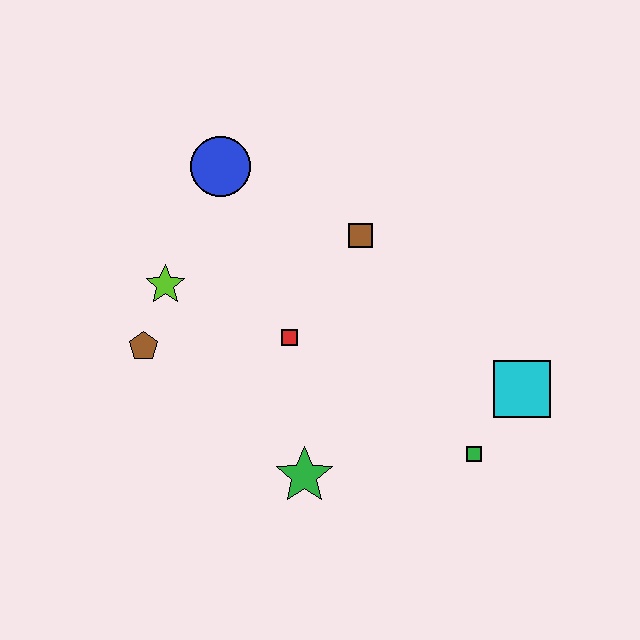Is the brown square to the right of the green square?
No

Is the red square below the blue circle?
Yes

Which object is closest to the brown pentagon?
The lime star is closest to the brown pentagon.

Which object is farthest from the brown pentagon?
The cyan square is farthest from the brown pentagon.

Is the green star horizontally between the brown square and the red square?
Yes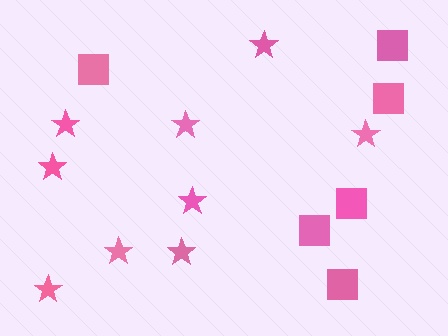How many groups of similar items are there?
There are 2 groups: one group of stars (9) and one group of squares (6).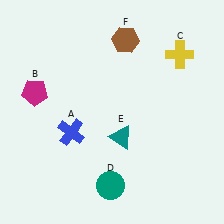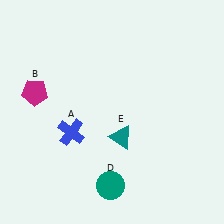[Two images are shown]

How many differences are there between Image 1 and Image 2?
There are 2 differences between the two images.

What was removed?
The brown hexagon (F), the yellow cross (C) were removed in Image 2.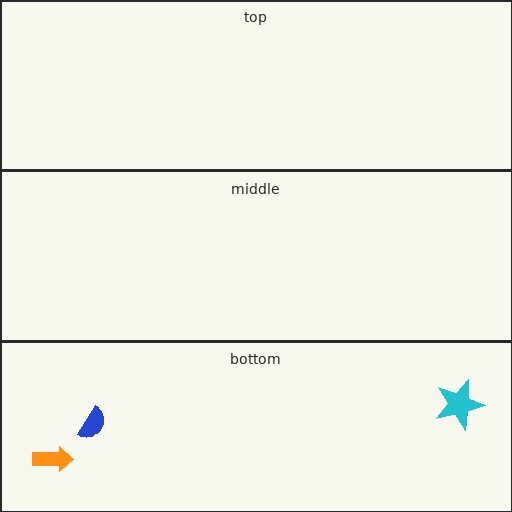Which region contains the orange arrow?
The bottom region.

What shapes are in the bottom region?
The blue semicircle, the cyan star, the orange arrow.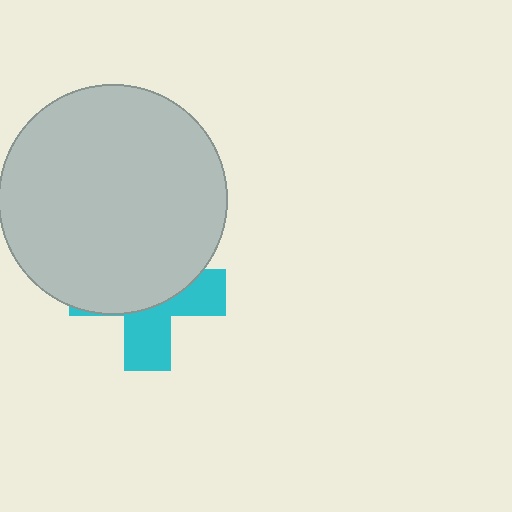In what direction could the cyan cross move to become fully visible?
The cyan cross could move down. That would shift it out from behind the light gray circle entirely.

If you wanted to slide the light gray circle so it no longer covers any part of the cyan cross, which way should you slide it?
Slide it up — that is the most direct way to separate the two shapes.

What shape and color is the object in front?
The object in front is a light gray circle.